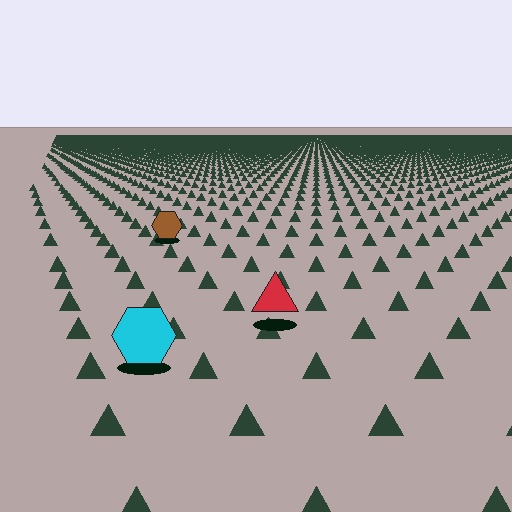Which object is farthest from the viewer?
The brown hexagon is farthest from the viewer. It appears smaller and the ground texture around it is denser.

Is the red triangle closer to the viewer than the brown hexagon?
Yes. The red triangle is closer — you can tell from the texture gradient: the ground texture is coarser near it.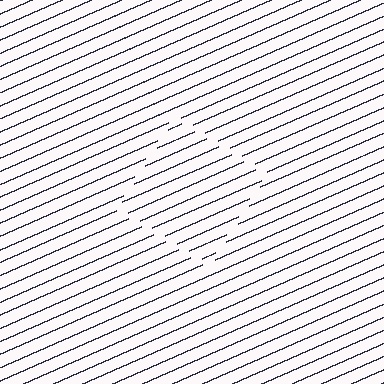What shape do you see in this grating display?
An illusory square. The interior of the shape contains the same grating, shifted by half a period — the contour is defined by the phase discontinuity where line-ends from the inner and outer gratings abut.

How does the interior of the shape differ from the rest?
The interior of the shape contains the same grating, shifted by half a period — the contour is defined by the phase discontinuity where line-ends from the inner and outer gratings abut.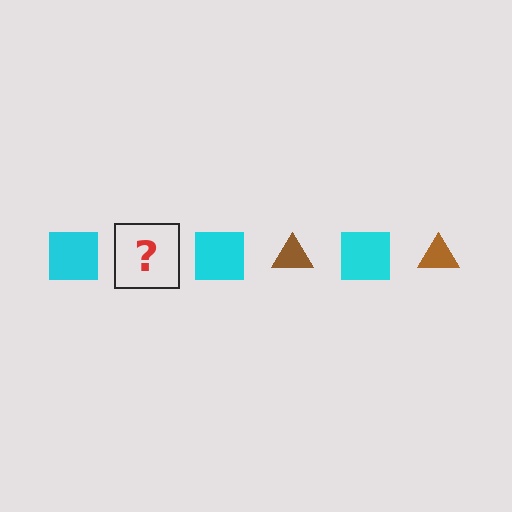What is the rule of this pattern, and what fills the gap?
The rule is that the pattern alternates between cyan square and brown triangle. The gap should be filled with a brown triangle.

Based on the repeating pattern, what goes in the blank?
The blank should be a brown triangle.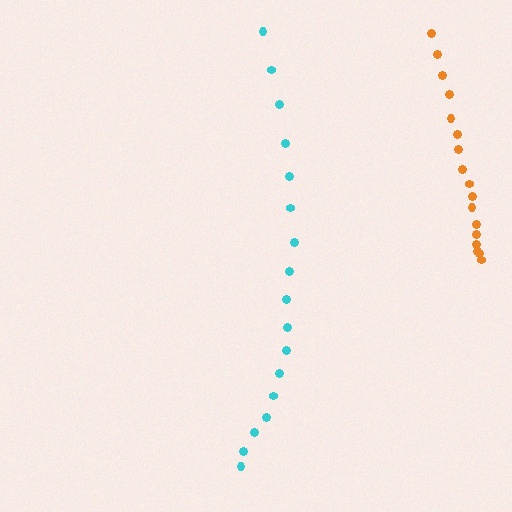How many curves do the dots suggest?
There are 2 distinct paths.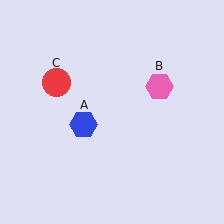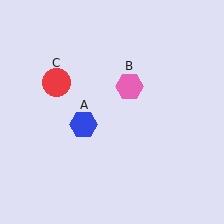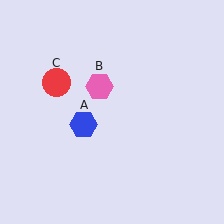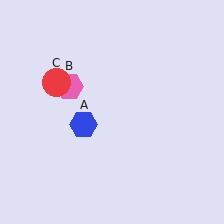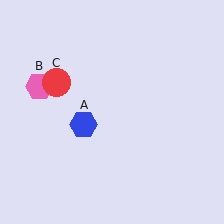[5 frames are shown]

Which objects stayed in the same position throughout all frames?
Blue hexagon (object A) and red circle (object C) remained stationary.